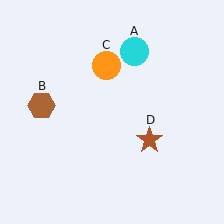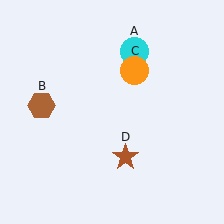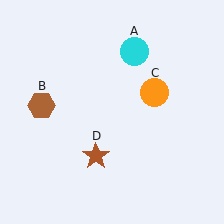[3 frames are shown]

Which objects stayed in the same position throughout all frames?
Cyan circle (object A) and brown hexagon (object B) remained stationary.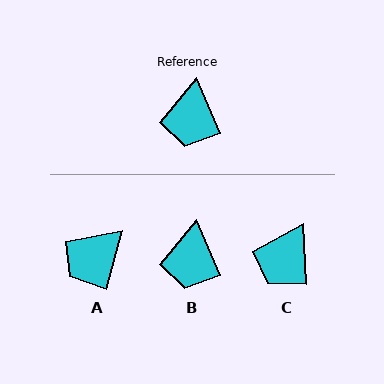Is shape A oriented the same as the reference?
No, it is off by about 39 degrees.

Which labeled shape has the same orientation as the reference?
B.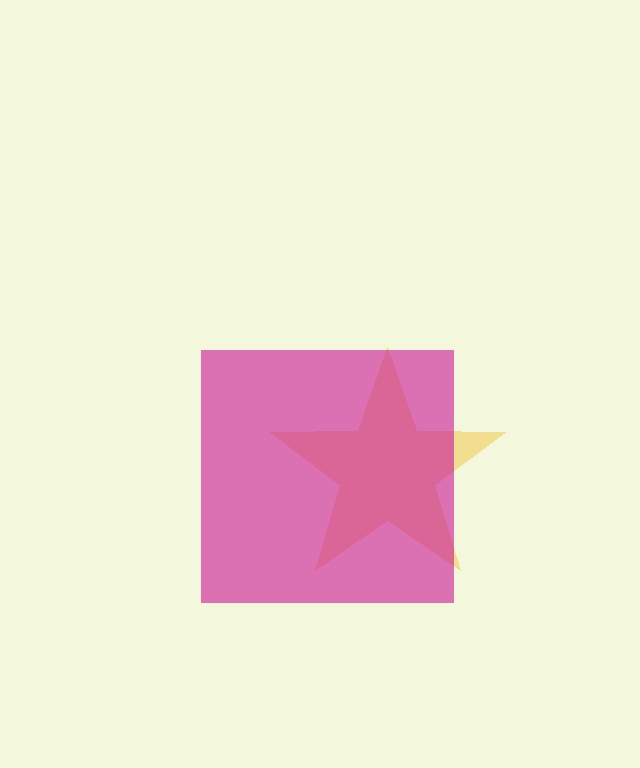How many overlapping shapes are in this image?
There are 2 overlapping shapes in the image.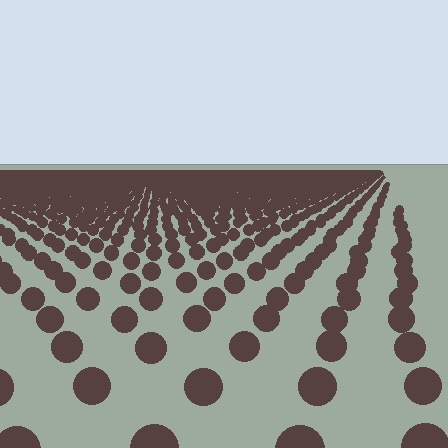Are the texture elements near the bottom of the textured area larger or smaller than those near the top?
Larger. Near the bottom, elements are closer to the viewer and appear at a bigger on-screen size.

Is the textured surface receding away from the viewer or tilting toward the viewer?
The surface is receding away from the viewer. Texture elements get smaller and denser toward the top.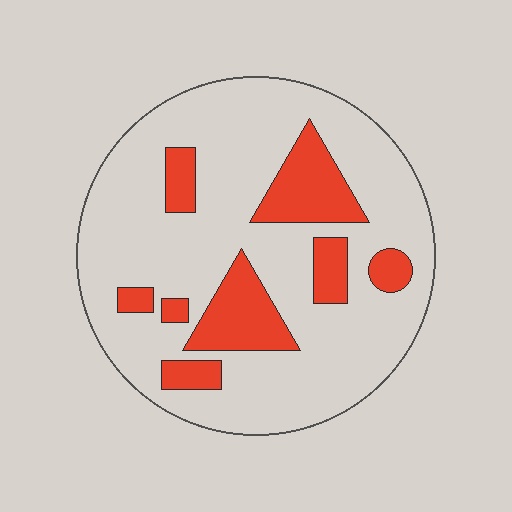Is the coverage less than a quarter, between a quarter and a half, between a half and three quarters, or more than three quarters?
Less than a quarter.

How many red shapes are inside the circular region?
8.